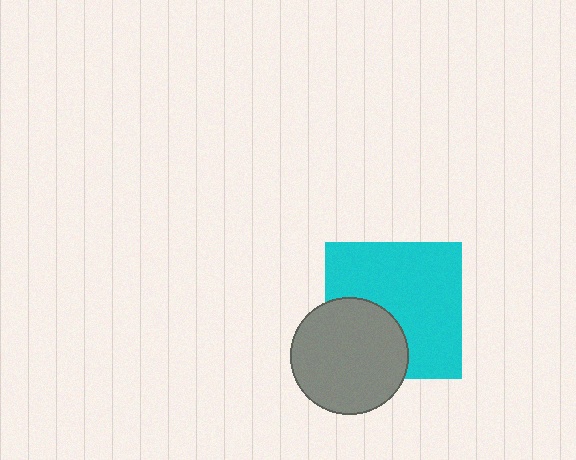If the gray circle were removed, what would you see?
You would see the complete cyan square.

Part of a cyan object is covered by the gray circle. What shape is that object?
It is a square.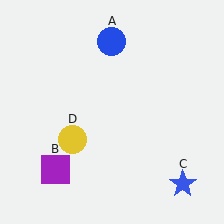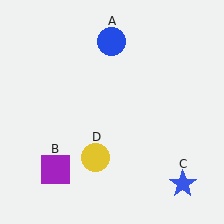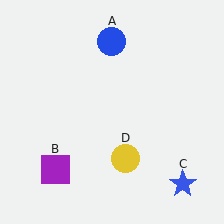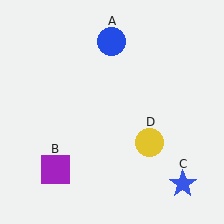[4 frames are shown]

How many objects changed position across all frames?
1 object changed position: yellow circle (object D).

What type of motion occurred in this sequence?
The yellow circle (object D) rotated counterclockwise around the center of the scene.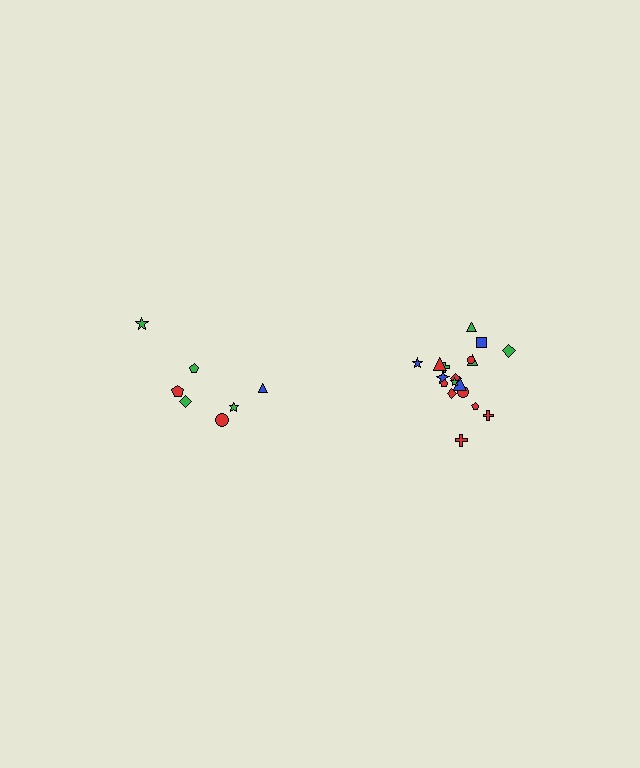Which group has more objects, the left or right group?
The right group.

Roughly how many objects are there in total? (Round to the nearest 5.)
Roughly 25 objects in total.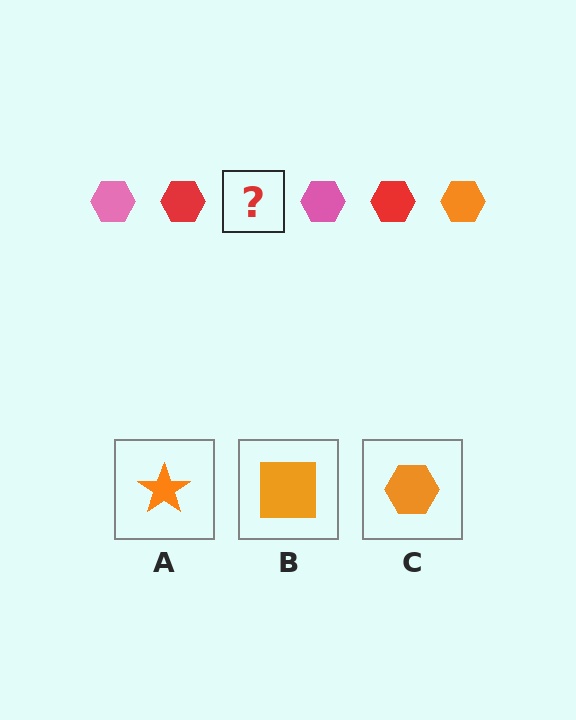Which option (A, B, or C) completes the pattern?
C.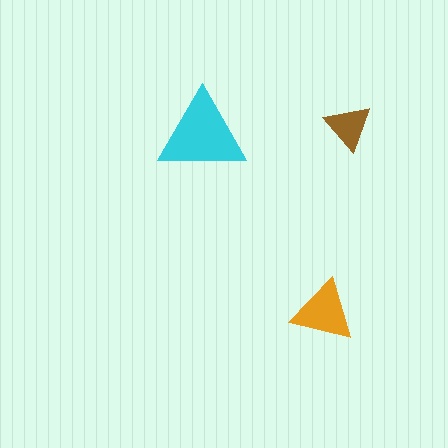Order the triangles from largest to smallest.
the cyan one, the orange one, the brown one.